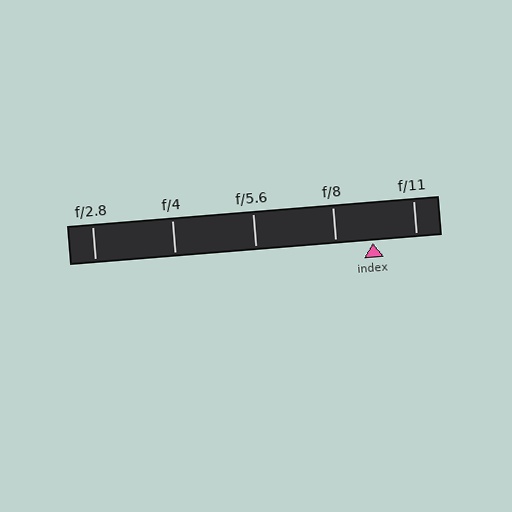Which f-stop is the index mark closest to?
The index mark is closest to f/8.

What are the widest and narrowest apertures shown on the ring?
The widest aperture shown is f/2.8 and the narrowest is f/11.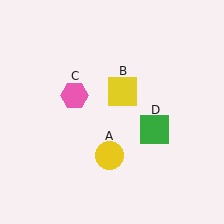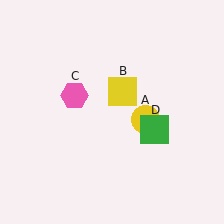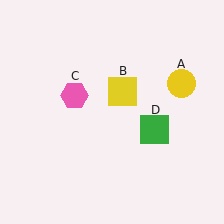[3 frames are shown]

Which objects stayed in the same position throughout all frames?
Yellow square (object B) and pink hexagon (object C) and green square (object D) remained stationary.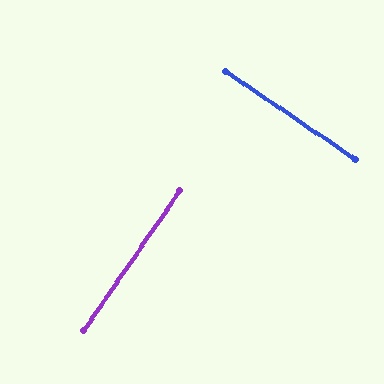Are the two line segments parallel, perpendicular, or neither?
Perpendicular — they meet at approximately 90°.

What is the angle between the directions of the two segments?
Approximately 90 degrees.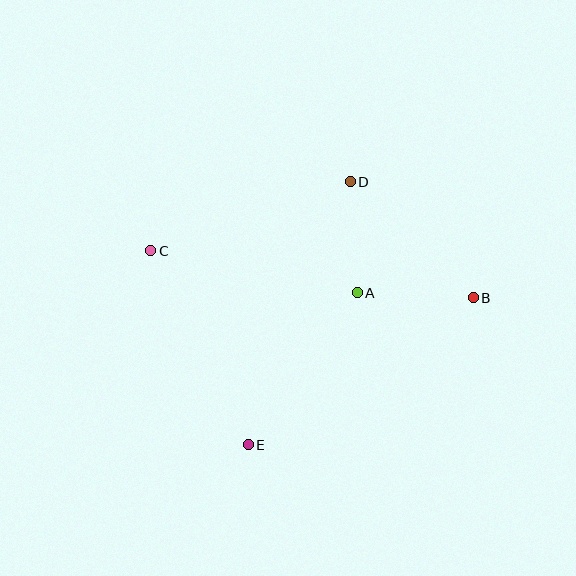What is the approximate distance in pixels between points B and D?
The distance between B and D is approximately 169 pixels.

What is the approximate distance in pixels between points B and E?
The distance between B and E is approximately 269 pixels.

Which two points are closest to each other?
Points A and D are closest to each other.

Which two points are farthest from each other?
Points B and C are farthest from each other.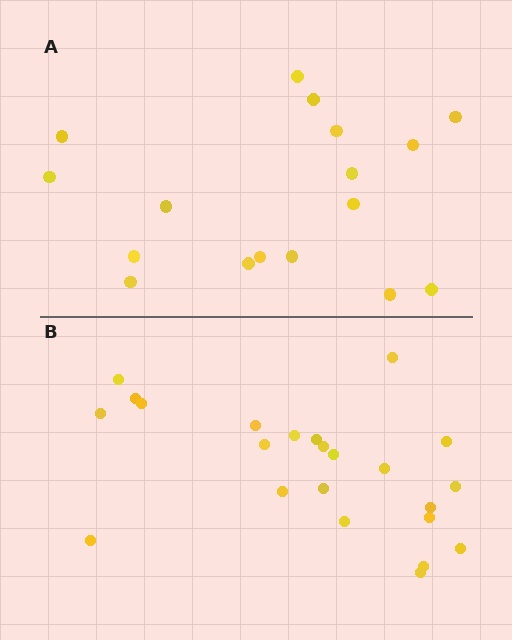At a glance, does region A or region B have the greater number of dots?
Region B (the bottom region) has more dots.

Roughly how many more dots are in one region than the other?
Region B has about 6 more dots than region A.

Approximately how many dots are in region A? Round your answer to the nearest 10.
About 20 dots. (The exact count is 17, which rounds to 20.)